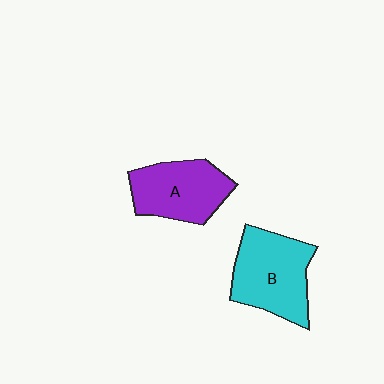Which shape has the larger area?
Shape B (cyan).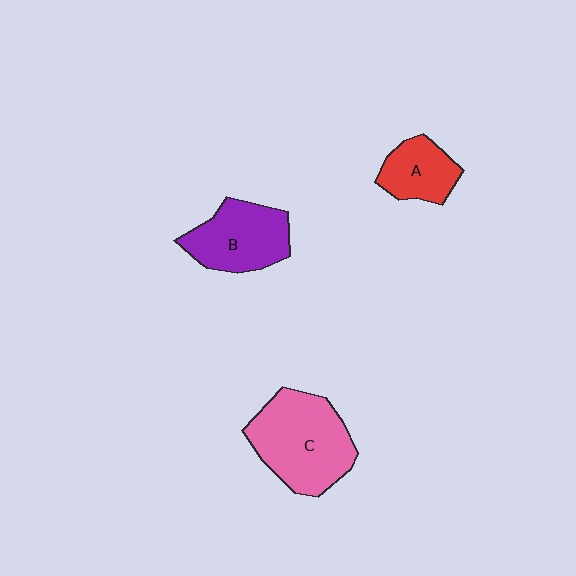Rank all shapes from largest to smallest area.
From largest to smallest: C (pink), B (purple), A (red).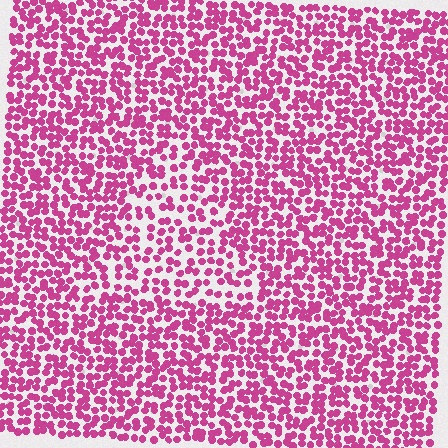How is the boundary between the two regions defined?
The boundary is defined by a change in element density (approximately 1.5x ratio). All elements are the same color, size, and shape.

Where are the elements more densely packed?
The elements are more densely packed outside the triangle boundary.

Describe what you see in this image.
The image contains small magenta elements arranged at two different densities. A triangle-shaped region is visible where the elements are less densely packed than the surrounding area.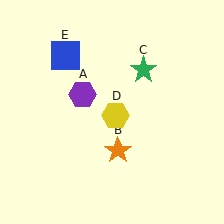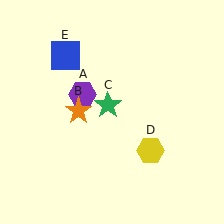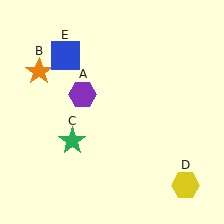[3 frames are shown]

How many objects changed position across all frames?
3 objects changed position: orange star (object B), green star (object C), yellow hexagon (object D).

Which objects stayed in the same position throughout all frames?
Purple hexagon (object A) and blue square (object E) remained stationary.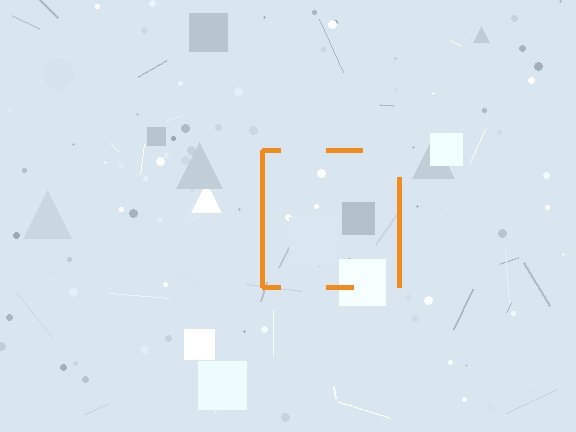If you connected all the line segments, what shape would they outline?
They would outline a square.